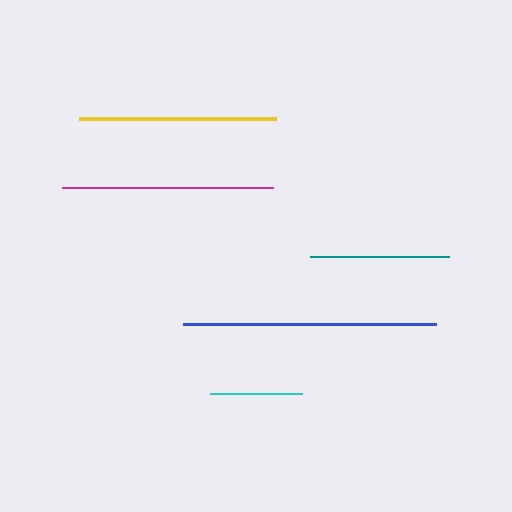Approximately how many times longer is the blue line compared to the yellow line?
The blue line is approximately 1.3 times the length of the yellow line.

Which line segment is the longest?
The blue line is the longest at approximately 253 pixels.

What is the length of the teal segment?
The teal segment is approximately 138 pixels long.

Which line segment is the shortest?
The cyan line is the shortest at approximately 91 pixels.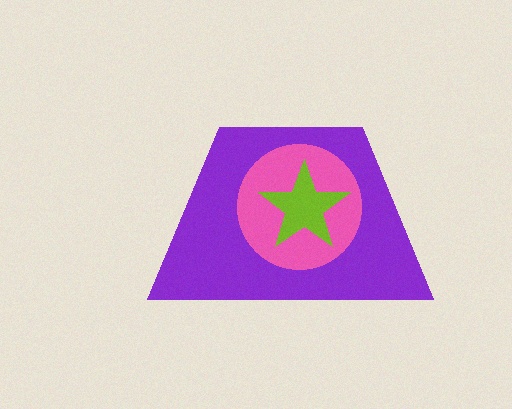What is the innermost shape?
The lime star.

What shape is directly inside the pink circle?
The lime star.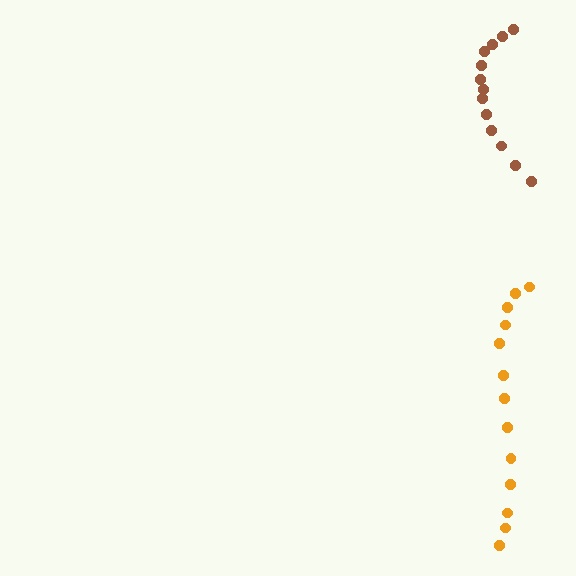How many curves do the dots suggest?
There are 2 distinct paths.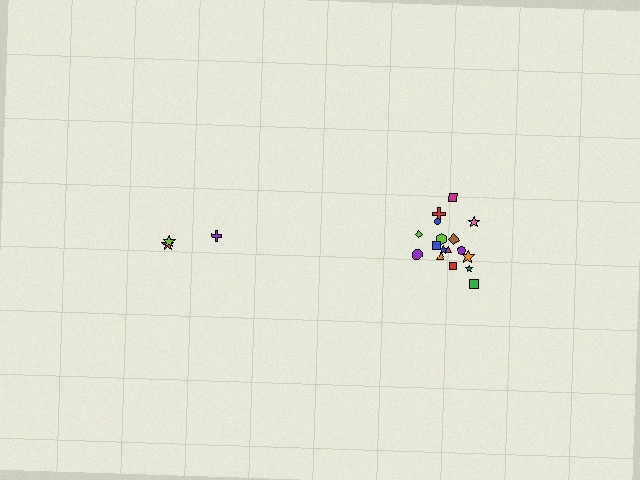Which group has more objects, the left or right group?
The right group.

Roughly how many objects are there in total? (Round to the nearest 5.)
Roughly 20 objects in total.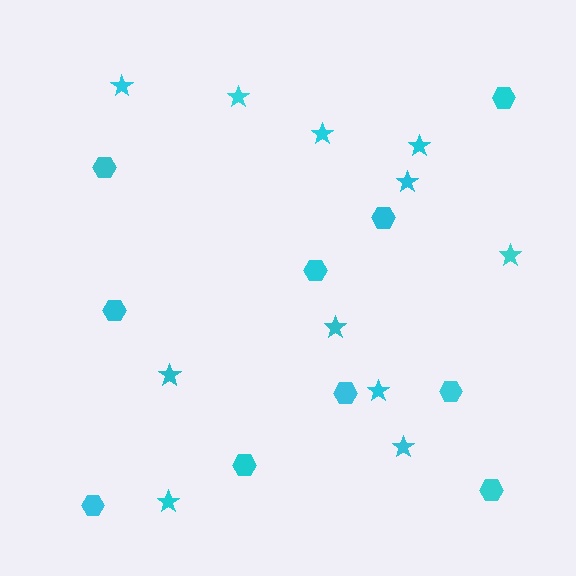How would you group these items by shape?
There are 2 groups: one group of hexagons (10) and one group of stars (11).